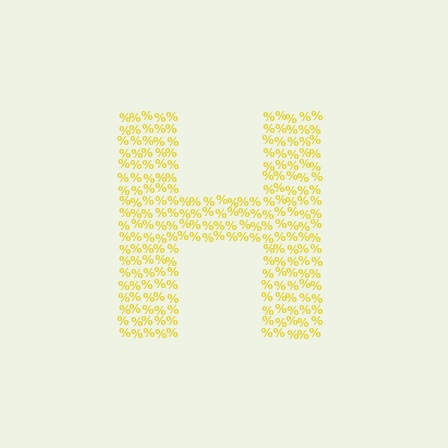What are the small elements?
The small elements are percent signs.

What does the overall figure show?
The overall figure shows the letter H.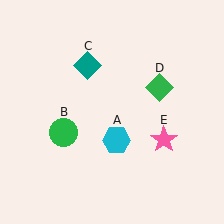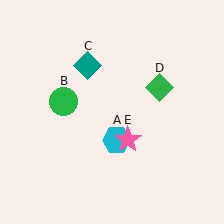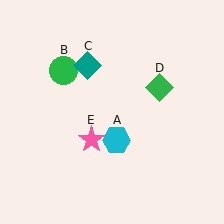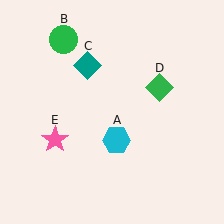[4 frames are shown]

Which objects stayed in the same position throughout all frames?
Cyan hexagon (object A) and teal diamond (object C) and green diamond (object D) remained stationary.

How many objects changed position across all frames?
2 objects changed position: green circle (object B), pink star (object E).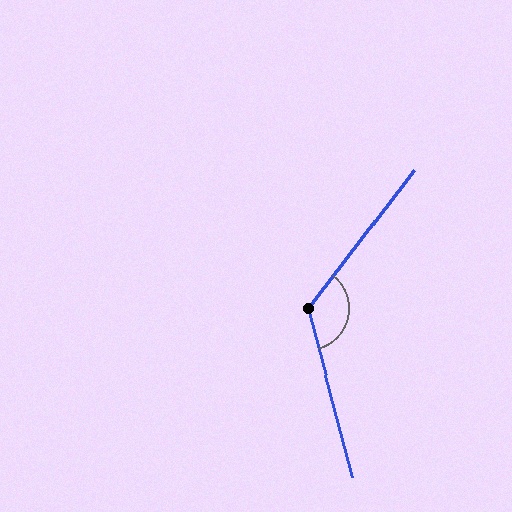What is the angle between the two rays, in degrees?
Approximately 127 degrees.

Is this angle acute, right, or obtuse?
It is obtuse.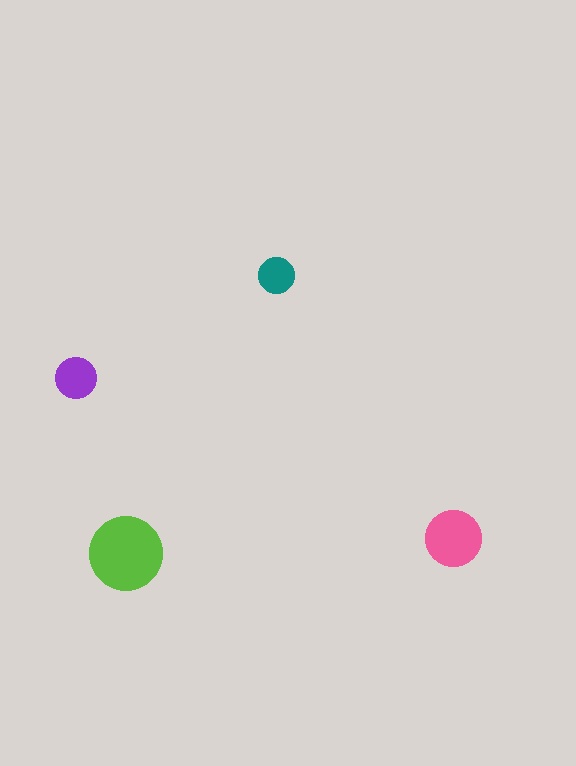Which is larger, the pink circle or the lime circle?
The lime one.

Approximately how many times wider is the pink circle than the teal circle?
About 1.5 times wider.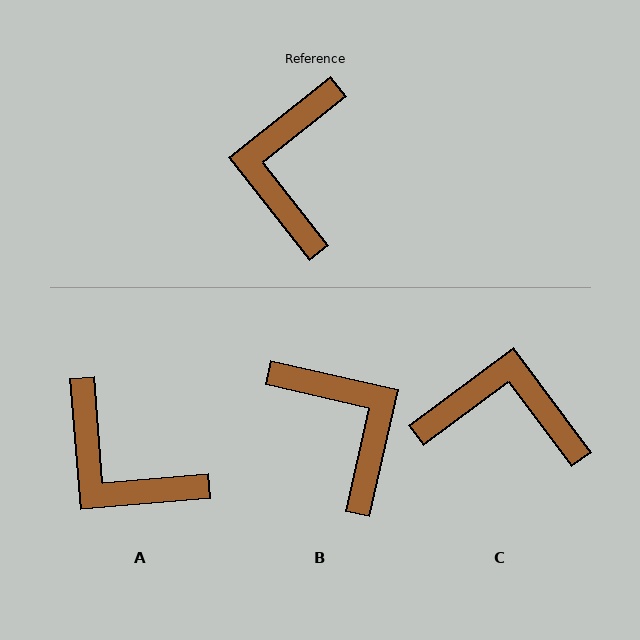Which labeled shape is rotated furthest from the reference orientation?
B, about 141 degrees away.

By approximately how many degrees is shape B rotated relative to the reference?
Approximately 141 degrees clockwise.